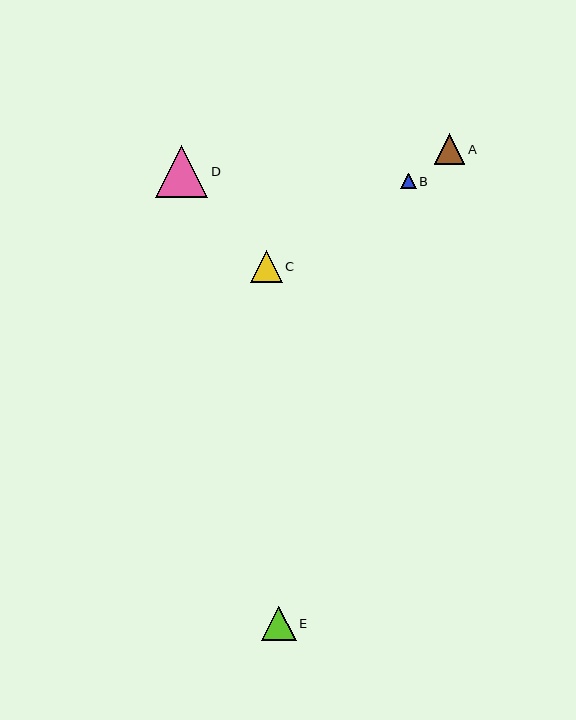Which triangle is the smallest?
Triangle B is the smallest with a size of approximately 16 pixels.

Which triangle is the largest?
Triangle D is the largest with a size of approximately 52 pixels.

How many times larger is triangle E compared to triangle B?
Triangle E is approximately 2.2 times the size of triangle B.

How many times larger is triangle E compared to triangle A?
Triangle E is approximately 1.1 times the size of triangle A.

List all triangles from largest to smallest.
From largest to smallest: D, E, C, A, B.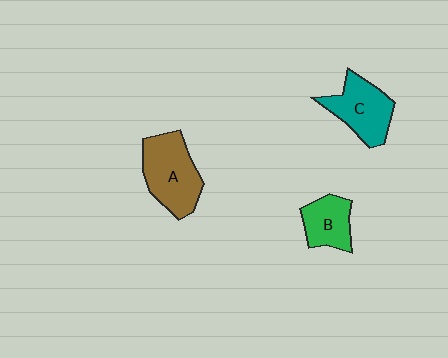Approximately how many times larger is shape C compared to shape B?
Approximately 1.4 times.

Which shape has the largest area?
Shape A (brown).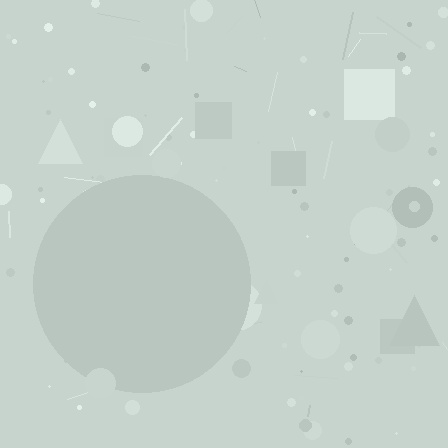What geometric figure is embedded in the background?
A circle is embedded in the background.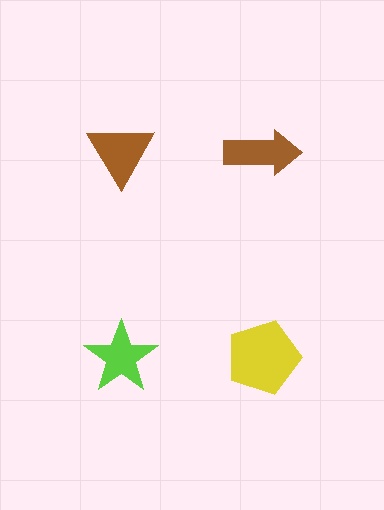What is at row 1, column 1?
A brown triangle.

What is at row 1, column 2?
A brown arrow.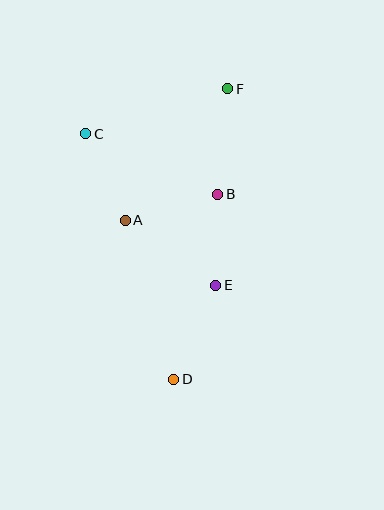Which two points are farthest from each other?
Points D and F are farthest from each other.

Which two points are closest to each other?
Points B and E are closest to each other.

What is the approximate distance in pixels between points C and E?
The distance between C and E is approximately 200 pixels.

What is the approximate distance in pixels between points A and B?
The distance between A and B is approximately 96 pixels.